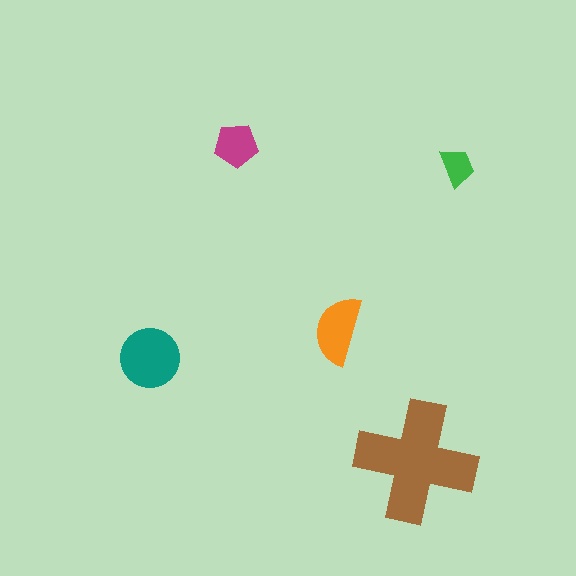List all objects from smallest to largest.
The green trapezoid, the magenta pentagon, the orange semicircle, the teal circle, the brown cross.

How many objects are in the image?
There are 5 objects in the image.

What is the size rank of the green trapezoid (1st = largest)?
5th.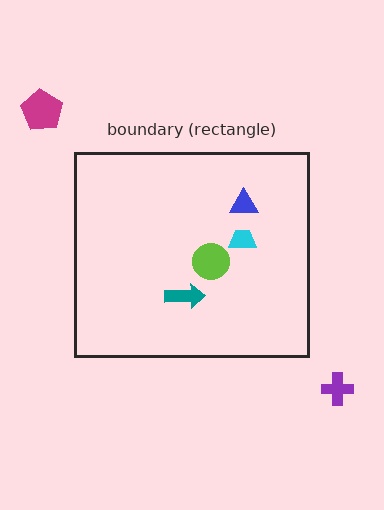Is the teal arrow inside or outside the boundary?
Inside.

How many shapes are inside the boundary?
4 inside, 2 outside.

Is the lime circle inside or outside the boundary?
Inside.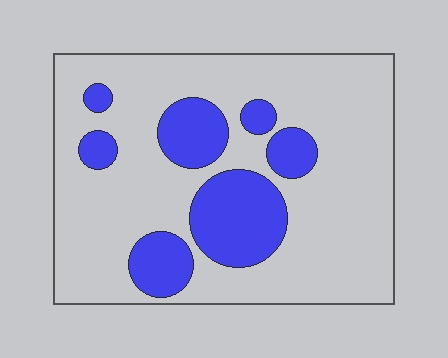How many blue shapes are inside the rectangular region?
7.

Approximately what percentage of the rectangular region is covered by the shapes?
Approximately 25%.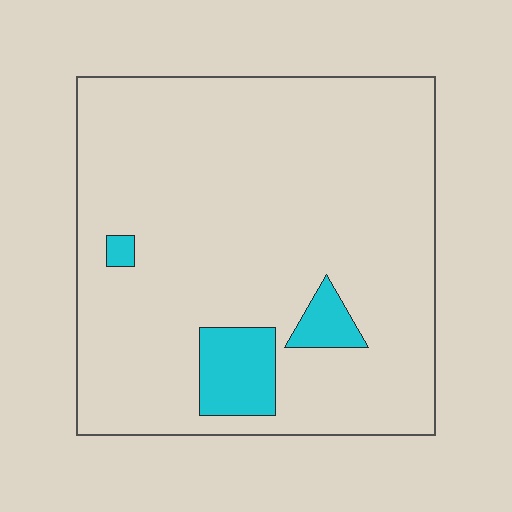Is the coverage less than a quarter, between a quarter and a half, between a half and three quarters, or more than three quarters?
Less than a quarter.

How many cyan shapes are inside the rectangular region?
3.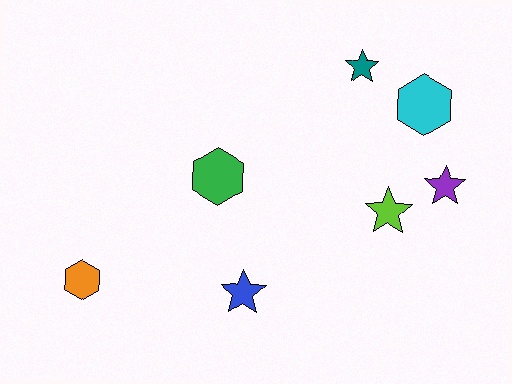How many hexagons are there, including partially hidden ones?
There are 3 hexagons.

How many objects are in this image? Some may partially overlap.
There are 7 objects.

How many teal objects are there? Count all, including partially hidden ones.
There is 1 teal object.